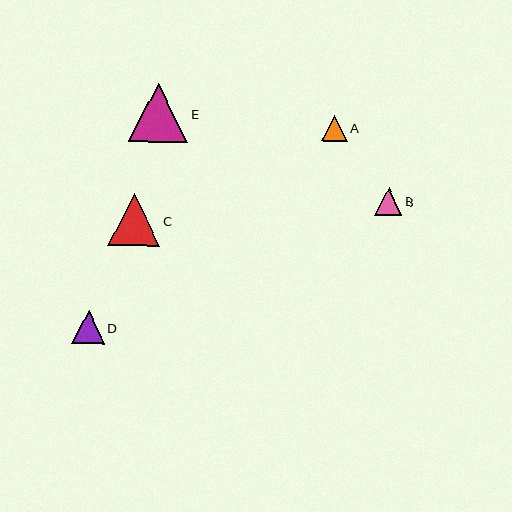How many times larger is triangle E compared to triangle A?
Triangle E is approximately 2.3 times the size of triangle A.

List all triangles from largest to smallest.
From largest to smallest: E, C, D, B, A.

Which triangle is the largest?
Triangle E is the largest with a size of approximately 59 pixels.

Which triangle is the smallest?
Triangle A is the smallest with a size of approximately 26 pixels.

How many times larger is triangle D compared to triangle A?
Triangle D is approximately 1.3 times the size of triangle A.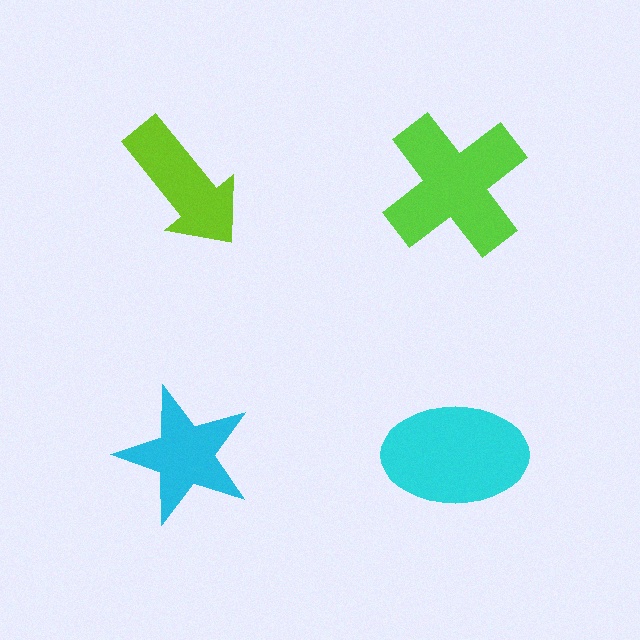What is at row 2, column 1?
A cyan star.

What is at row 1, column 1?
A lime arrow.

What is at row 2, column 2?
A cyan ellipse.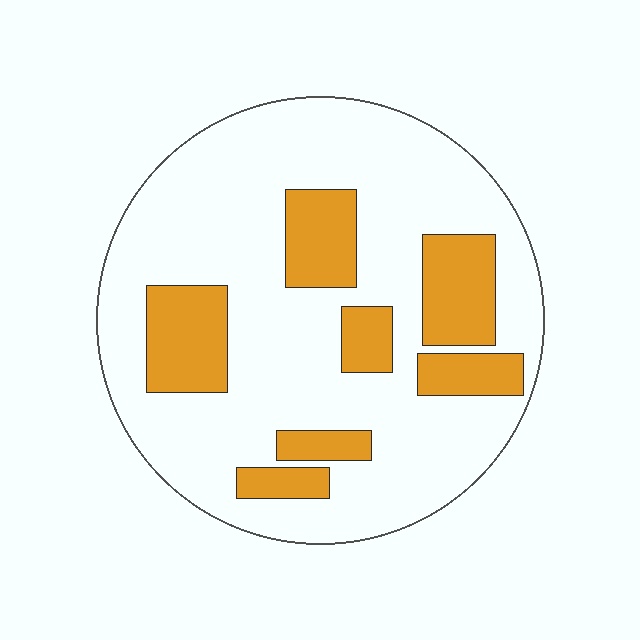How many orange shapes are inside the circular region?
7.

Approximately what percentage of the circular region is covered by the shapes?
Approximately 25%.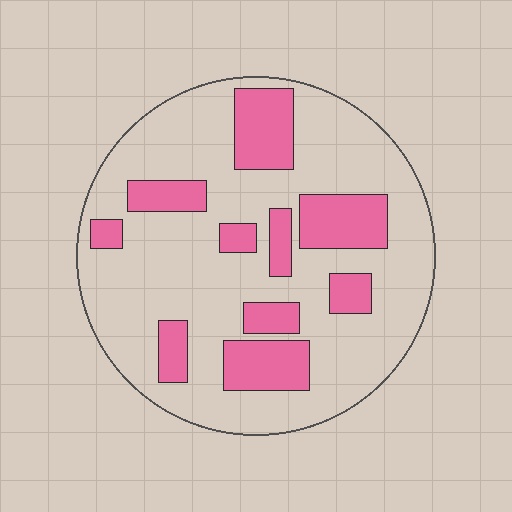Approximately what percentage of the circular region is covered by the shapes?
Approximately 25%.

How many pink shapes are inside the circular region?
10.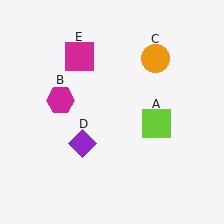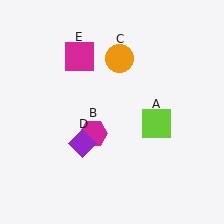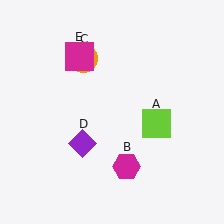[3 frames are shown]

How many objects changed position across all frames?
2 objects changed position: magenta hexagon (object B), orange circle (object C).